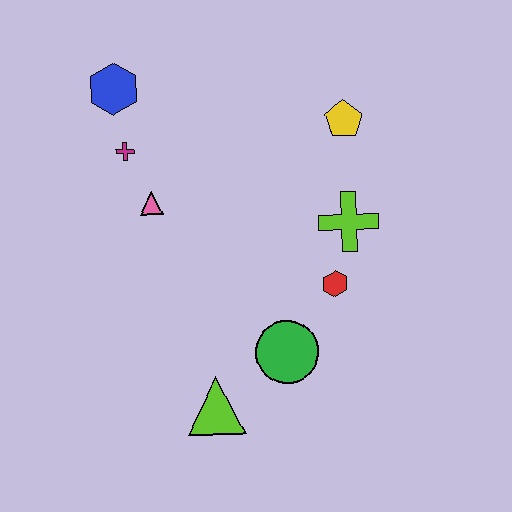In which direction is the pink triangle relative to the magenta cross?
The pink triangle is below the magenta cross.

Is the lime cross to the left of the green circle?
No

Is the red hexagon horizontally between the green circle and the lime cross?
Yes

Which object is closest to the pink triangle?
The magenta cross is closest to the pink triangle.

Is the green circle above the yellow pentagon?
No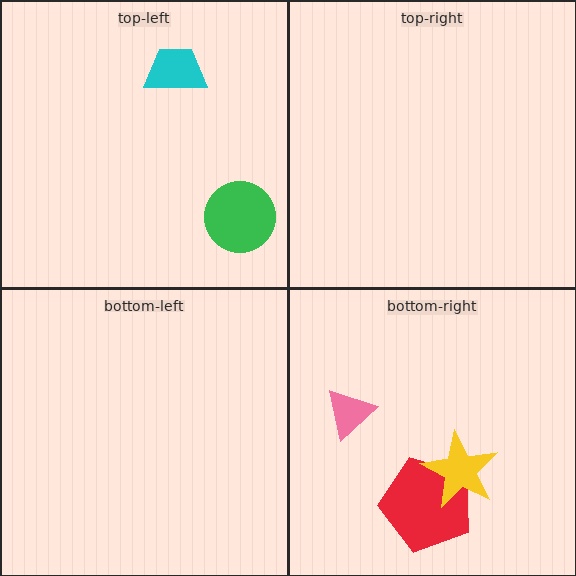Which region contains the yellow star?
The bottom-right region.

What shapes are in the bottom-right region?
The red pentagon, the yellow star, the pink triangle.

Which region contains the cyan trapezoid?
The top-left region.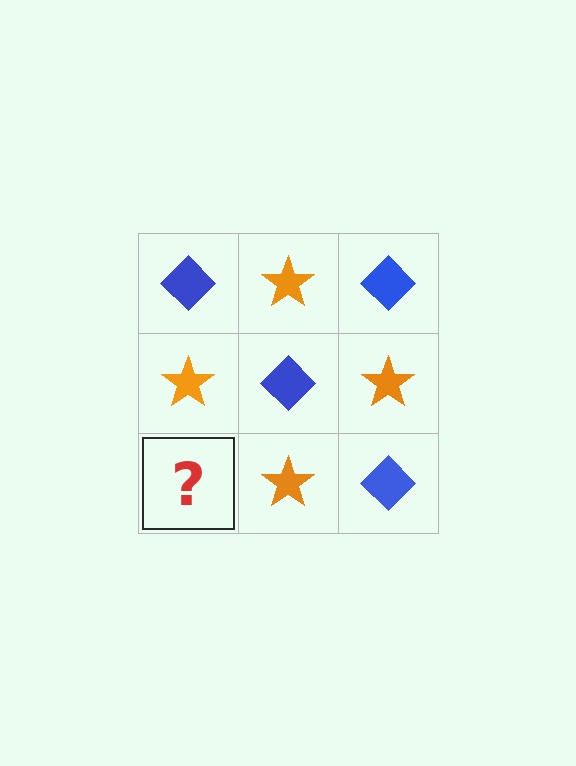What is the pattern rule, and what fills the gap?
The rule is that it alternates blue diamond and orange star in a checkerboard pattern. The gap should be filled with a blue diamond.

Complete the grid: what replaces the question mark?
The question mark should be replaced with a blue diamond.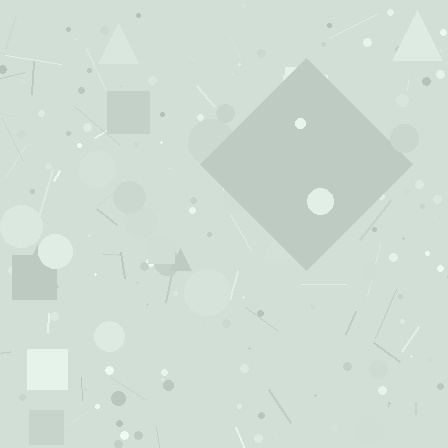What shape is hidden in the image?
A diamond is hidden in the image.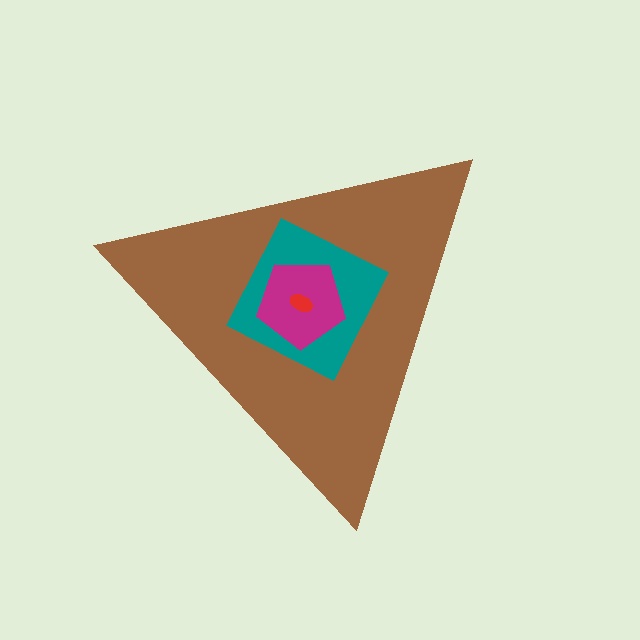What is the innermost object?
The red ellipse.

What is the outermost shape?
The brown triangle.